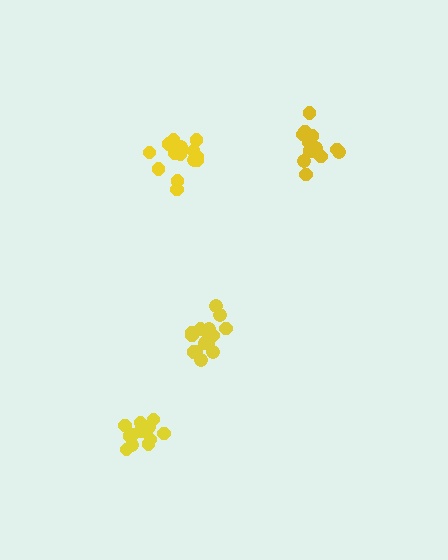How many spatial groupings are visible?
There are 4 spatial groupings.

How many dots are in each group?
Group 1: 15 dots, Group 2: 15 dots, Group 3: 15 dots, Group 4: 14 dots (59 total).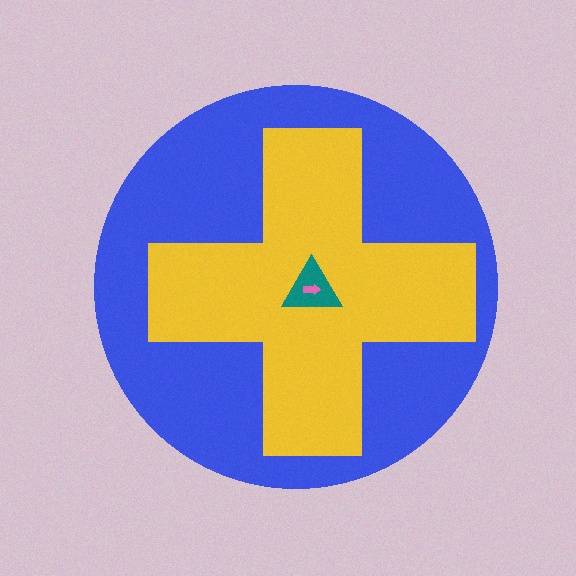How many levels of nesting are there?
4.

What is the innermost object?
The pink arrow.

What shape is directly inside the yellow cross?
The teal triangle.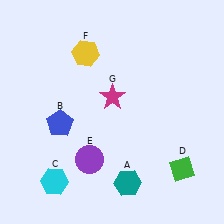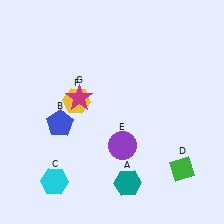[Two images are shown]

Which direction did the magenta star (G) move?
The magenta star (G) moved left.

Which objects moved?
The objects that moved are: the purple circle (E), the yellow hexagon (F), the magenta star (G).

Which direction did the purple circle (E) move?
The purple circle (E) moved right.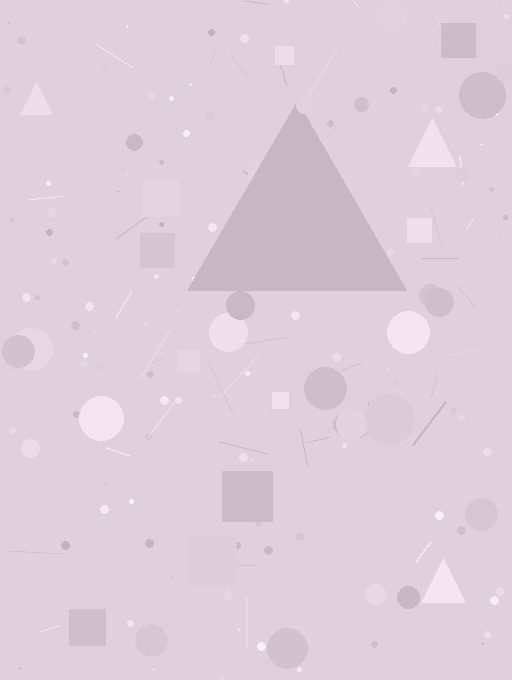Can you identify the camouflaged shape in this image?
The camouflaged shape is a triangle.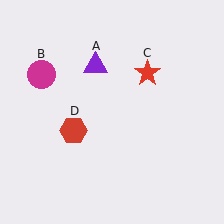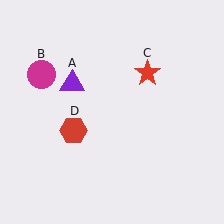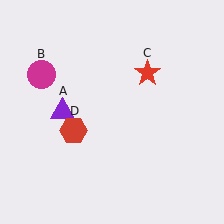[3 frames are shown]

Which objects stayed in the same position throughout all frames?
Magenta circle (object B) and red star (object C) and red hexagon (object D) remained stationary.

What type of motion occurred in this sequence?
The purple triangle (object A) rotated counterclockwise around the center of the scene.